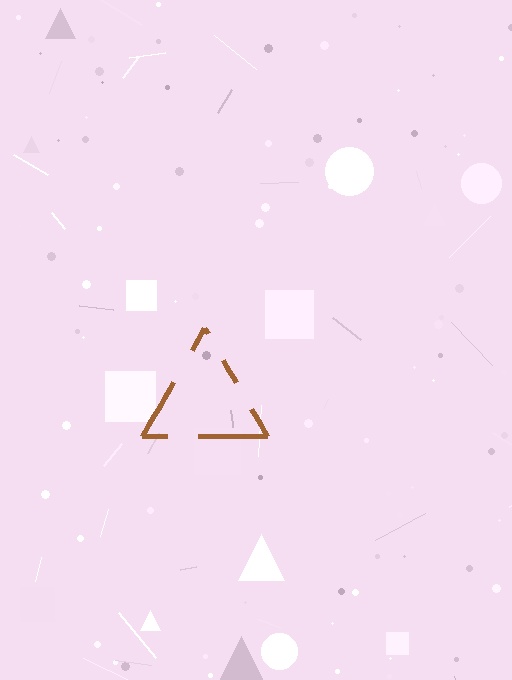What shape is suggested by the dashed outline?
The dashed outline suggests a triangle.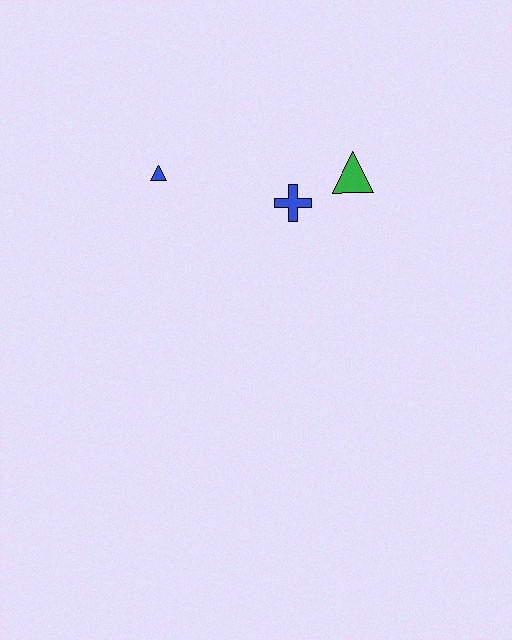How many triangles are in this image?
There are 2 triangles.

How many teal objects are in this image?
There are no teal objects.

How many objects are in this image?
There are 3 objects.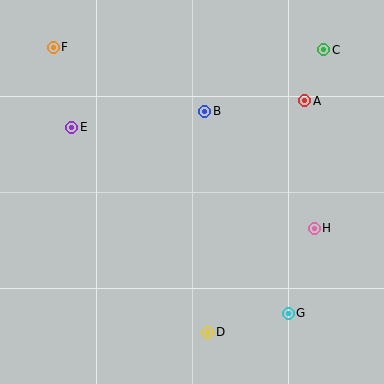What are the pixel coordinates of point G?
Point G is at (288, 313).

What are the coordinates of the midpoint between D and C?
The midpoint between D and C is at (266, 191).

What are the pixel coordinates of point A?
Point A is at (305, 101).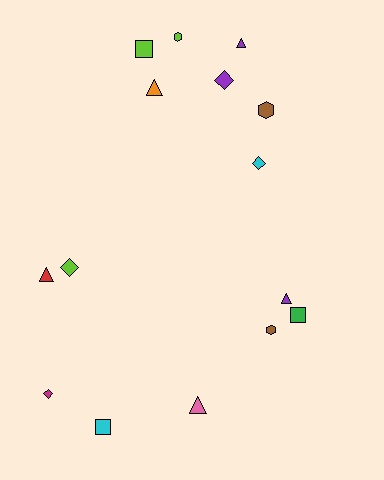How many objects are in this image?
There are 15 objects.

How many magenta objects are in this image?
There is 1 magenta object.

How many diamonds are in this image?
There are 4 diamonds.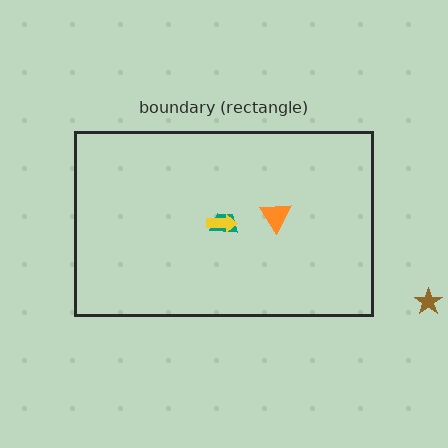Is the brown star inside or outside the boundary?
Outside.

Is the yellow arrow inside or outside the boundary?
Inside.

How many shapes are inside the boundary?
3 inside, 1 outside.